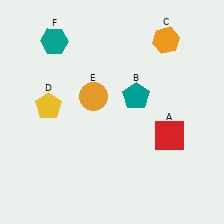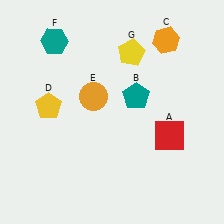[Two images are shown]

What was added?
A yellow pentagon (G) was added in Image 2.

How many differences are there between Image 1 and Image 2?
There is 1 difference between the two images.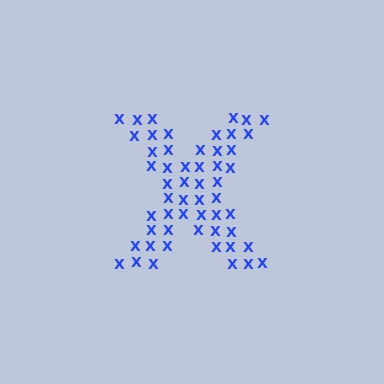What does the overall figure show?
The overall figure shows the letter X.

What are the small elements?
The small elements are letter X's.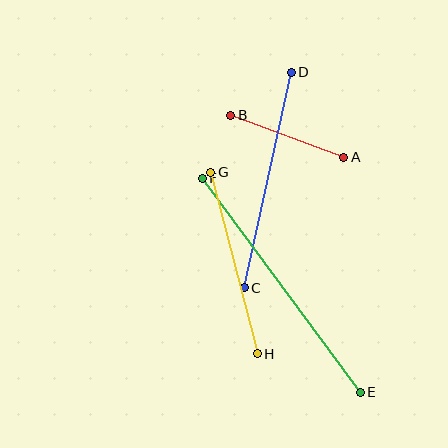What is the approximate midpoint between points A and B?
The midpoint is at approximately (287, 136) pixels.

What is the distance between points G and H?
The distance is approximately 187 pixels.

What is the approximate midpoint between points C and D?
The midpoint is at approximately (268, 180) pixels.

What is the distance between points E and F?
The distance is approximately 266 pixels.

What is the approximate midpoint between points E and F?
The midpoint is at approximately (281, 285) pixels.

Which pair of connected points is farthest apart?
Points E and F are farthest apart.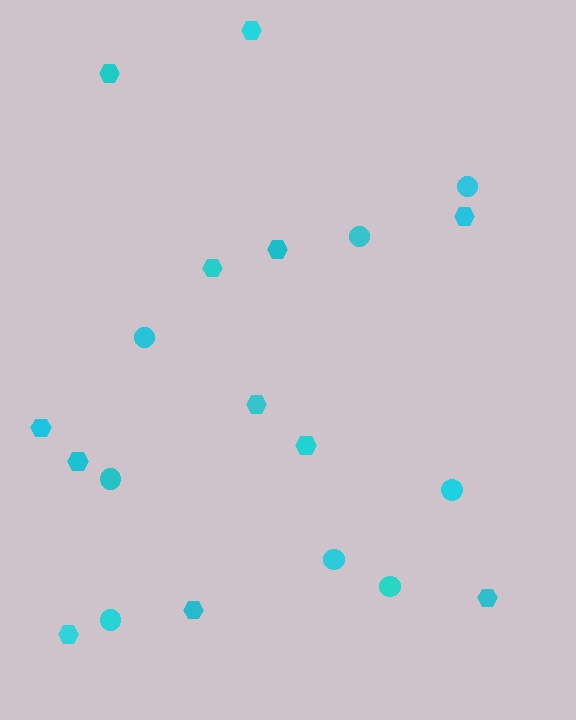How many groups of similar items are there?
There are 2 groups: one group of circles (8) and one group of hexagons (12).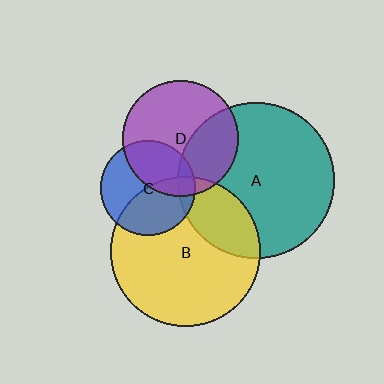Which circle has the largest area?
Circle A (teal).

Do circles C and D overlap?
Yes.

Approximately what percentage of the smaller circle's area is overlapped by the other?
Approximately 40%.